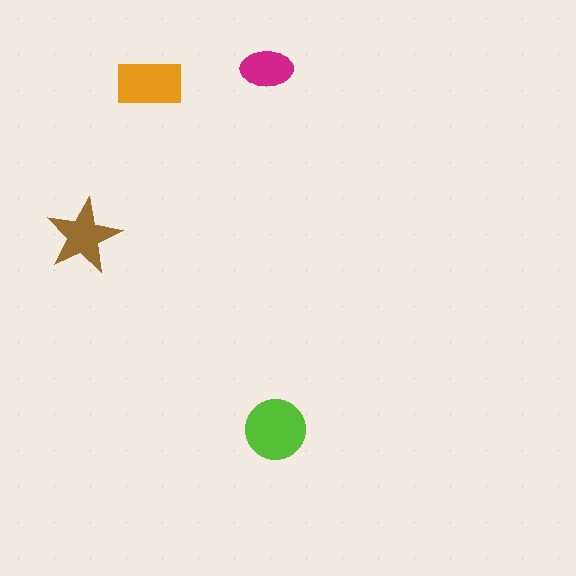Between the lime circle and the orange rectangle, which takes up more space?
The lime circle.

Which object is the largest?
The lime circle.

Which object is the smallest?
The magenta ellipse.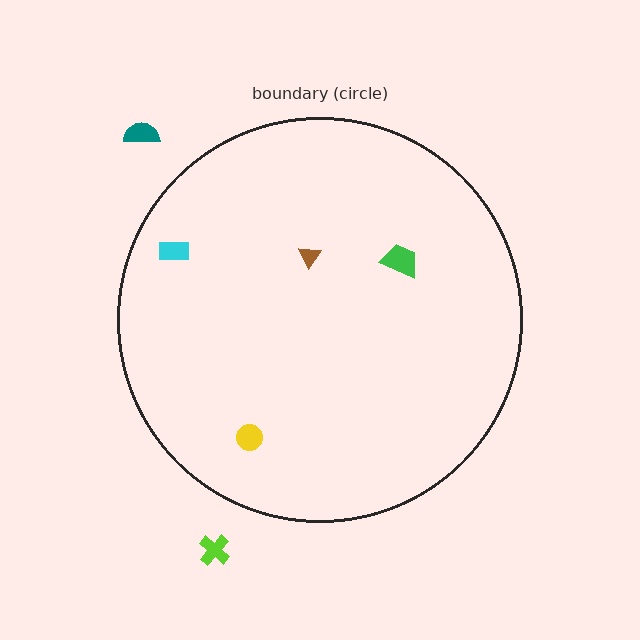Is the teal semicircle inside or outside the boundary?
Outside.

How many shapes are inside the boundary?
4 inside, 2 outside.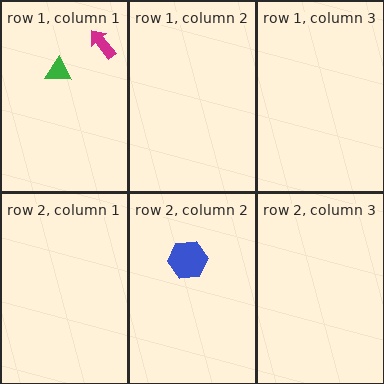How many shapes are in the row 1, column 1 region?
2.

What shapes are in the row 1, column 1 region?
The green triangle, the magenta arrow.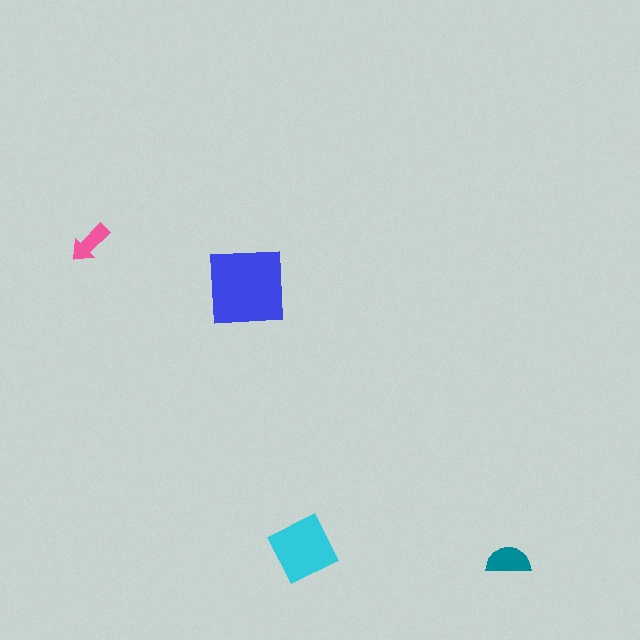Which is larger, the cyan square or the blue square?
The blue square.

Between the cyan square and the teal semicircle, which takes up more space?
The cyan square.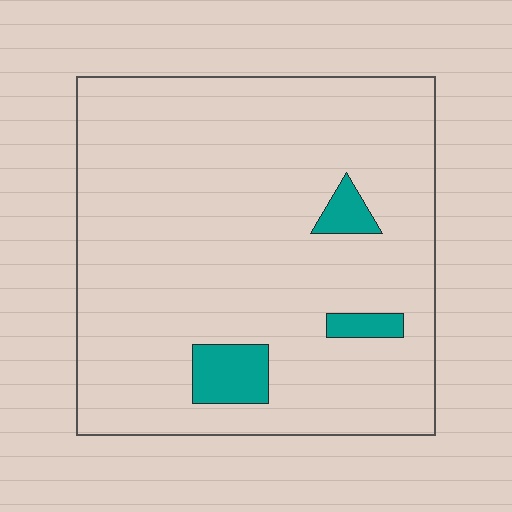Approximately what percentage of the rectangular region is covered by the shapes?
Approximately 5%.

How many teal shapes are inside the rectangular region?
3.